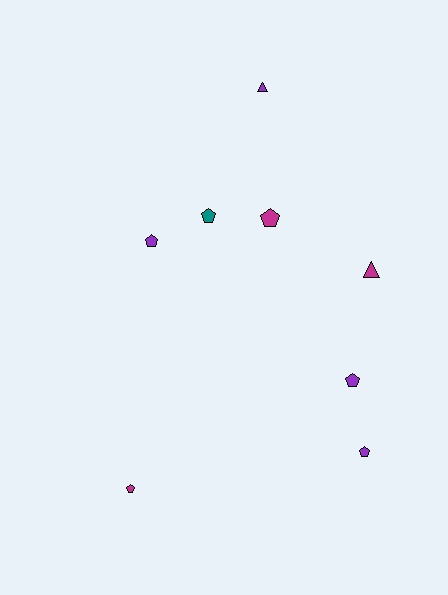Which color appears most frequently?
Purple, with 4 objects.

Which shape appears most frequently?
Pentagon, with 6 objects.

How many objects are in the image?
There are 8 objects.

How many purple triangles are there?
There is 1 purple triangle.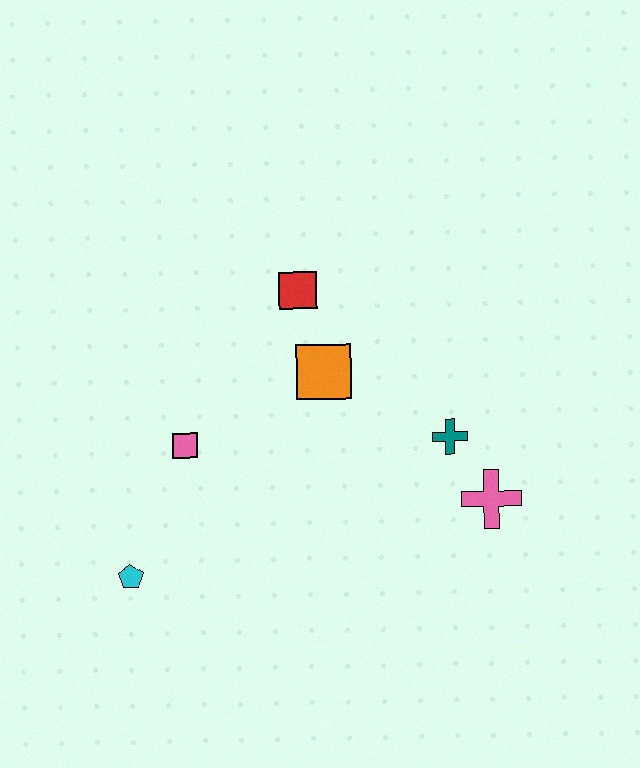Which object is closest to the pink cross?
The teal cross is closest to the pink cross.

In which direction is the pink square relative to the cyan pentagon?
The pink square is above the cyan pentagon.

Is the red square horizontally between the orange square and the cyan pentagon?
Yes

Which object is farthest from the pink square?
The pink cross is farthest from the pink square.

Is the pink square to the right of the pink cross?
No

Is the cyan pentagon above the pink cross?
No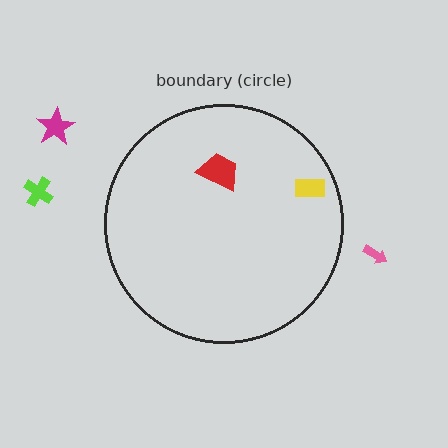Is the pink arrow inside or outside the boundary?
Outside.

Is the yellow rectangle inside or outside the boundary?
Inside.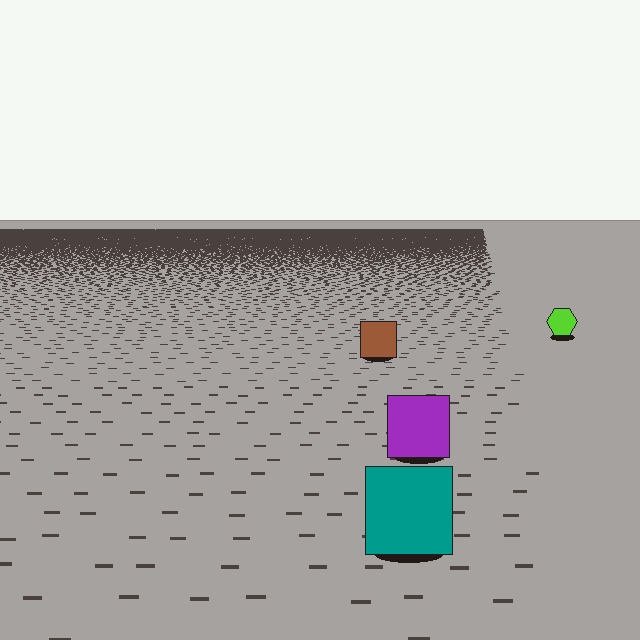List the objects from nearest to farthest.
From nearest to farthest: the teal square, the purple square, the brown square, the lime hexagon.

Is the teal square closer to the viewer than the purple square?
Yes. The teal square is closer — you can tell from the texture gradient: the ground texture is coarser near it.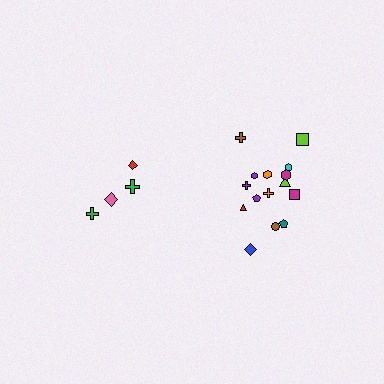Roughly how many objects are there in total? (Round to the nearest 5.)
Roughly 20 objects in total.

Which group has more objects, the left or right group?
The right group.